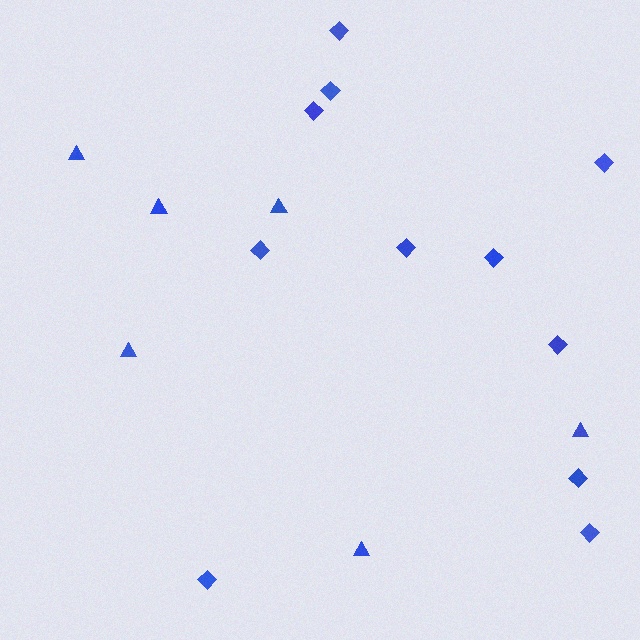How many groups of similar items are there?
There are 2 groups: one group of diamonds (11) and one group of triangles (6).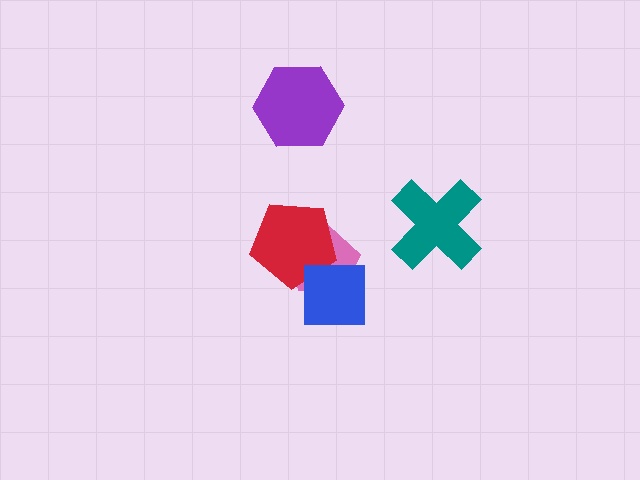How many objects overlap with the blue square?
2 objects overlap with the blue square.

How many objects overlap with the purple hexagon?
0 objects overlap with the purple hexagon.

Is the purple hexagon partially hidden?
No, no other shape covers it.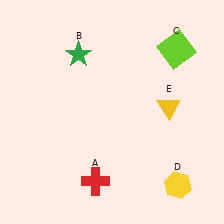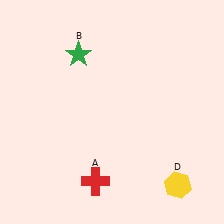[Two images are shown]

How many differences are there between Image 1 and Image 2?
There are 2 differences between the two images.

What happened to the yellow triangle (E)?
The yellow triangle (E) was removed in Image 2. It was in the top-right area of Image 1.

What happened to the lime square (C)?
The lime square (C) was removed in Image 2. It was in the top-right area of Image 1.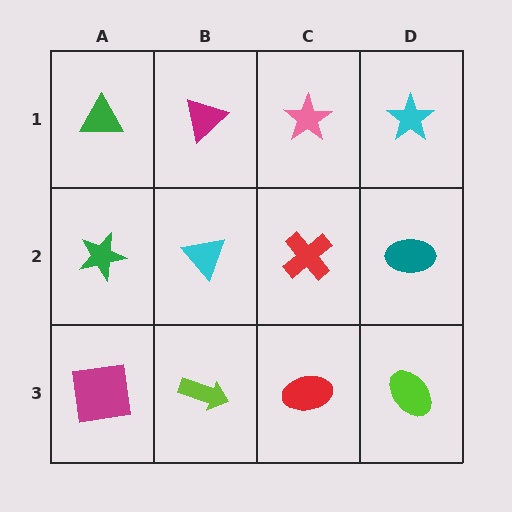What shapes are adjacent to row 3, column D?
A teal ellipse (row 2, column D), a red ellipse (row 3, column C).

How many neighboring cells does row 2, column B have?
4.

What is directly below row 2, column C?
A red ellipse.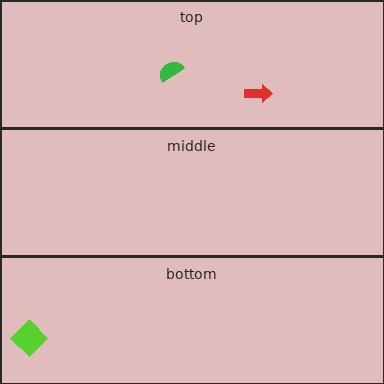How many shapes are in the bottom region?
1.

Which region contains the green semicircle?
The top region.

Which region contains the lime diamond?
The bottom region.